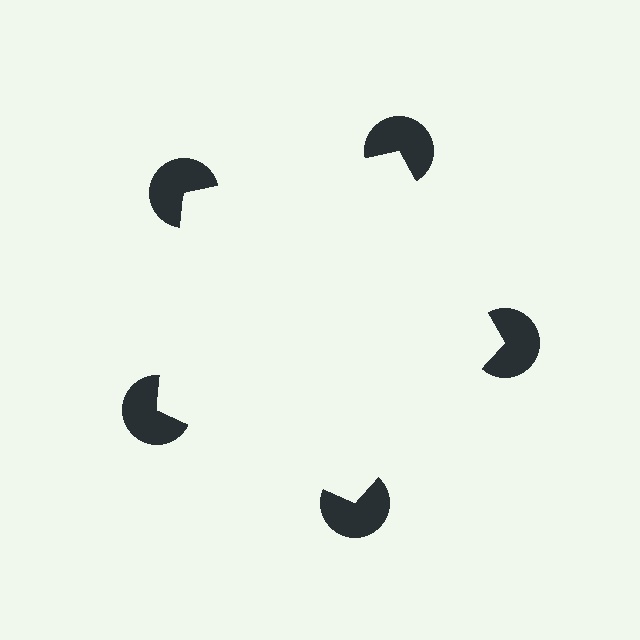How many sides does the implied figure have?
5 sides.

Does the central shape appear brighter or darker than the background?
It typically appears slightly brighter than the background, even though no actual brightness change is drawn.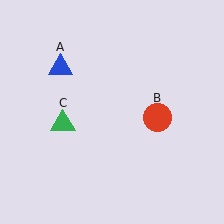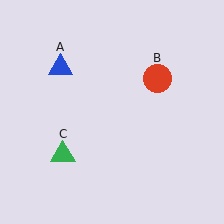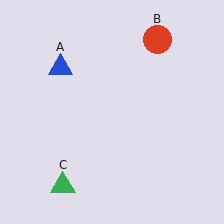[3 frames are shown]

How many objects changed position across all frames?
2 objects changed position: red circle (object B), green triangle (object C).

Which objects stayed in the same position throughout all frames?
Blue triangle (object A) remained stationary.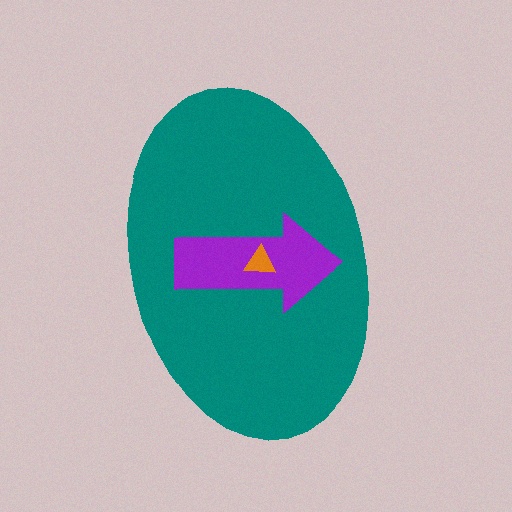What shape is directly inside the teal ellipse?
The purple arrow.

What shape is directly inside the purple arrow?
The orange triangle.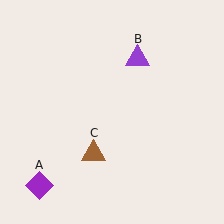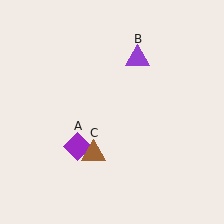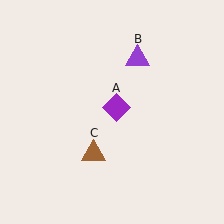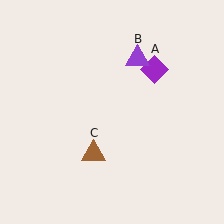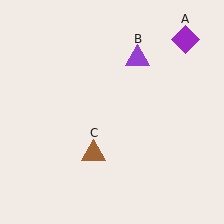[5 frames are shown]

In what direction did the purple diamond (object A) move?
The purple diamond (object A) moved up and to the right.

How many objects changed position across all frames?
1 object changed position: purple diamond (object A).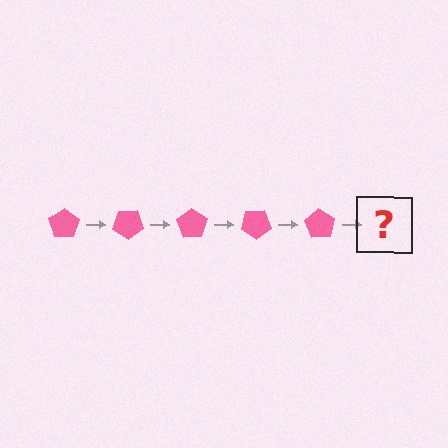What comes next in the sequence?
The next element should be a pink pentagon rotated 175 degrees.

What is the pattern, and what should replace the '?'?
The pattern is that the pentagon rotates 35 degrees each step. The '?' should be a pink pentagon rotated 175 degrees.